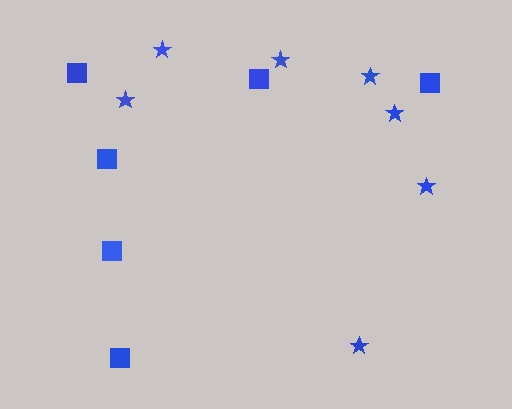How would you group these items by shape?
There are 2 groups: one group of stars (7) and one group of squares (6).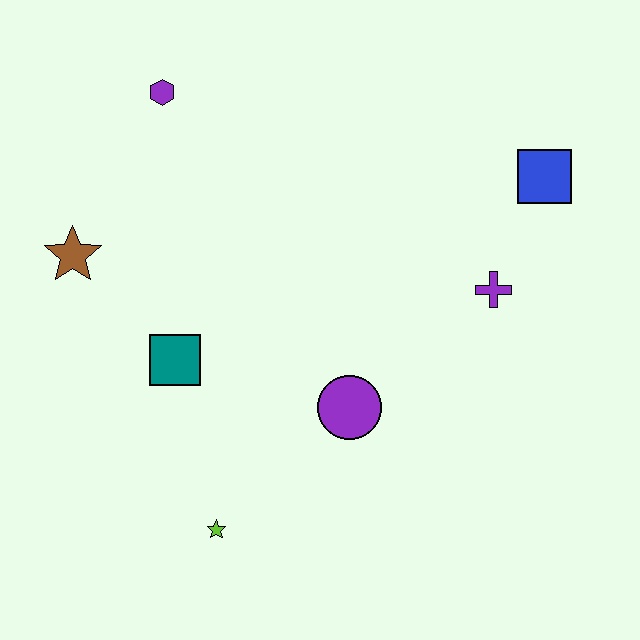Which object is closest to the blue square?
The purple cross is closest to the blue square.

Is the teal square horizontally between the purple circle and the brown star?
Yes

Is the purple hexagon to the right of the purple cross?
No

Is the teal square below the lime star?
No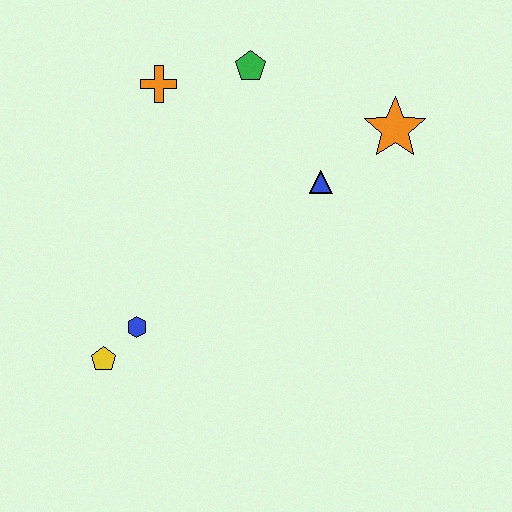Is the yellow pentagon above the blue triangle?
No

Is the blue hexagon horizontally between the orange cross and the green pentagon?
No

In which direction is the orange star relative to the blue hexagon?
The orange star is to the right of the blue hexagon.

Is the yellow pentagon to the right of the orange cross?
No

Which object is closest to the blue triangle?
The orange star is closest to the blue triangle.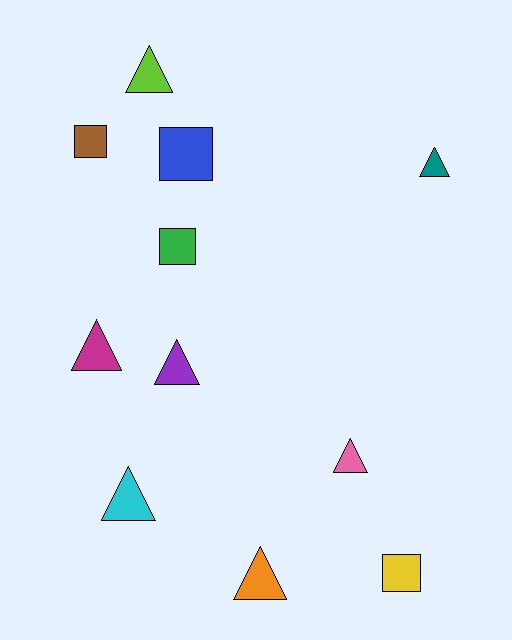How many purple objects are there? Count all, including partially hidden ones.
There is 1 purple object.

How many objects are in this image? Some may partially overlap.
There are 11 objects.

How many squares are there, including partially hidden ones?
There are 4 squares.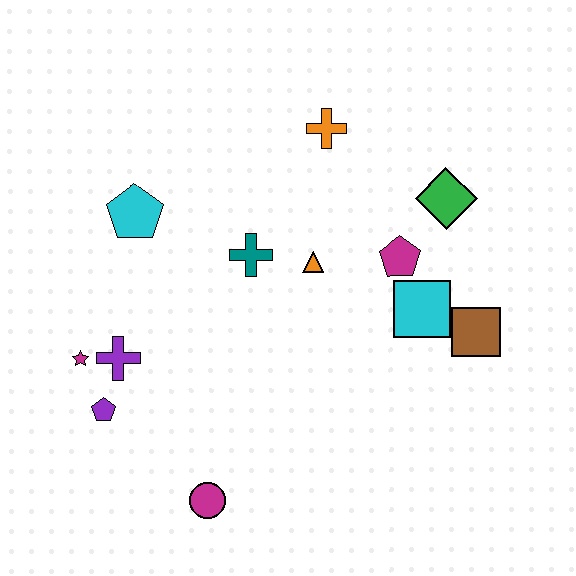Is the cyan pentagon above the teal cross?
Yes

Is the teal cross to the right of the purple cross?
Yes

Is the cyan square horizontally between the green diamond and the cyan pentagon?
Yes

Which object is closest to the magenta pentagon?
The cyan square is closest to the magenta pentagon.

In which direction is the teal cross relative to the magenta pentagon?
The teal cross is to the left of the magenta pentagon.